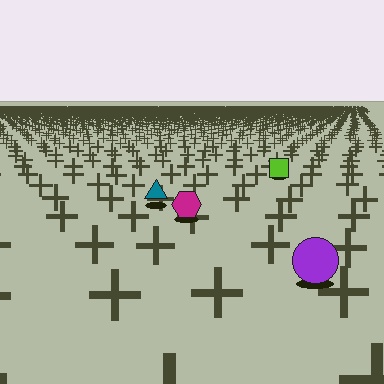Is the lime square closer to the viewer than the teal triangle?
No. The teal triangle is closer — you can tell from the texture gradient: the ground texture is coarser near it.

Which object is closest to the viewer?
The purple circle is closest. The texture marks near it are larger and more spread out.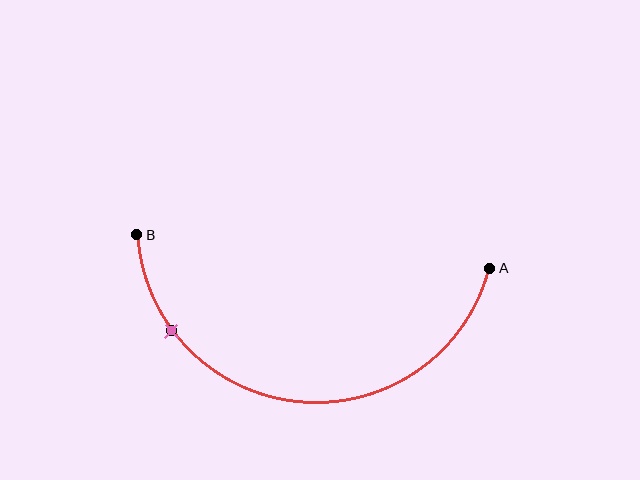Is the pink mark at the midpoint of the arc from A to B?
No. The pink mark lies on the arc but is closer to endpoint B. The arc midpoint would be at the point on the curve equidistant along the arc from both A and B.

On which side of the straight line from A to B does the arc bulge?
The arc bulges below the straight line connecting A and B.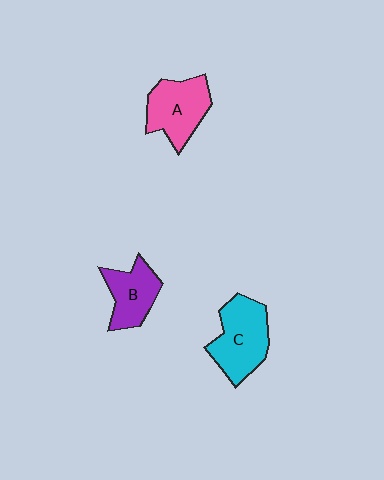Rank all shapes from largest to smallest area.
From largest to smallest: C (cyan), A (pink), B (purple).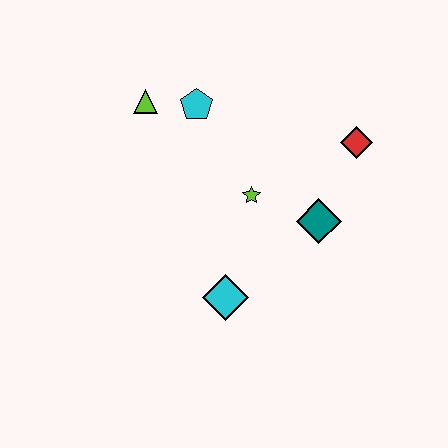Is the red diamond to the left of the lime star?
No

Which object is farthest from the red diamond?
The lime triangle is farthest from the red diamond.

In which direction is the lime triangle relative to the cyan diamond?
The lime triangle is above the cyan diamond.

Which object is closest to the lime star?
The teal diamond is closest to the lime star.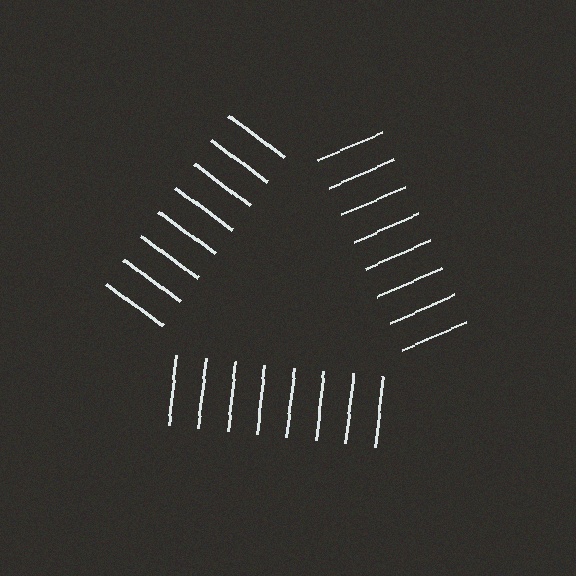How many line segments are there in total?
24 — 8 along each of the 3 edges.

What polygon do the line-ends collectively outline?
An illusory triangle — the line segments terminate on its edges but no continuous stroke is drawn.